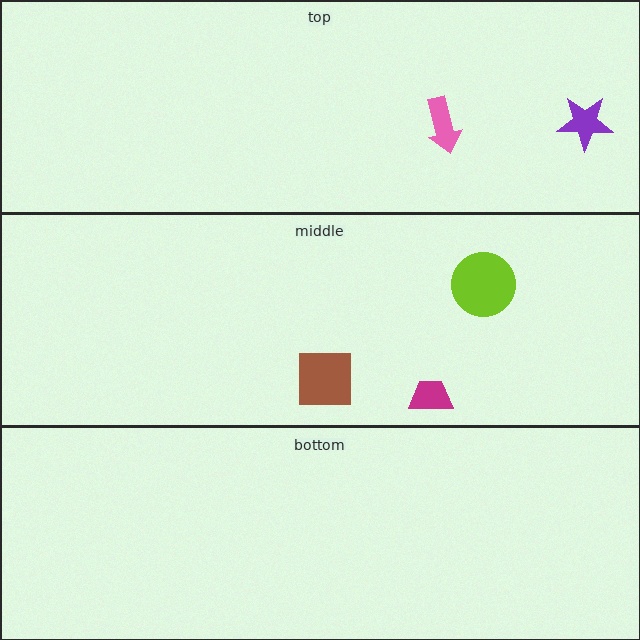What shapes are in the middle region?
The brown square, the lime circle, the magenta trapezoid.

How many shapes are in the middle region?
3.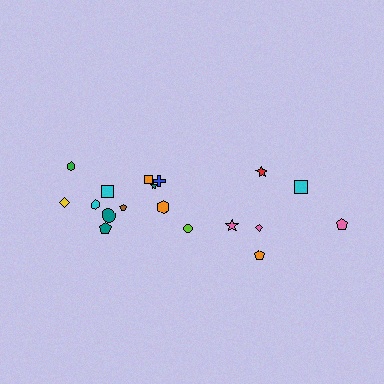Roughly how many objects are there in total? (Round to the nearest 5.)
Roughly 20 objects in total.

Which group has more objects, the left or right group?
The left group.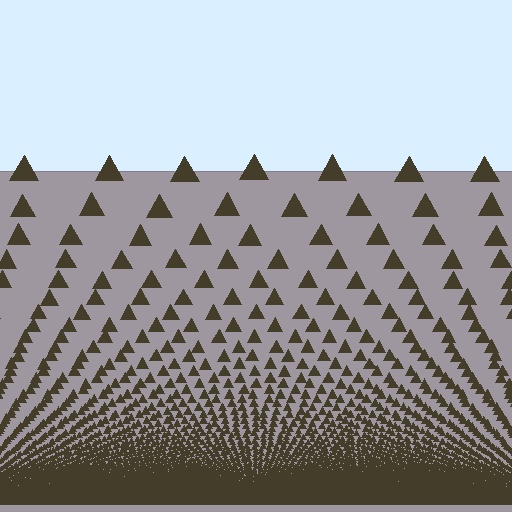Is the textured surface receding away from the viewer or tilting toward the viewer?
The surface appears to tilt toward the viewer. Texture elements get larger and sparser toward the top.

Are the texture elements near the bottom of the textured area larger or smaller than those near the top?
Smaller. The gradient is inverted — elements near the bottom are smaller and denser.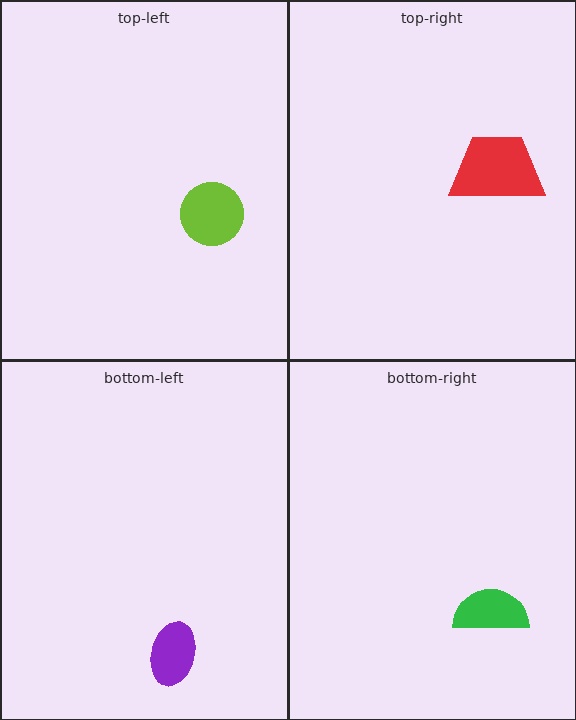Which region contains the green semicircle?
The bottom-right region.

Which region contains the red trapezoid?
The top-right region.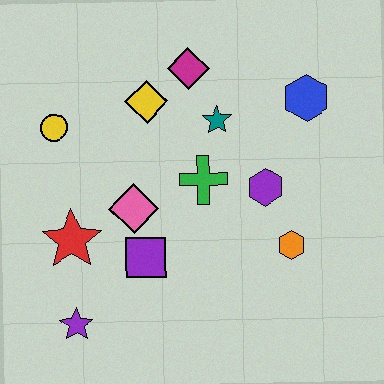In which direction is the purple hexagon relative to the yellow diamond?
The purple hexagon is to the right of the yellow diamond.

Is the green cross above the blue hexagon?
No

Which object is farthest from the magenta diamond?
The purple star is farthest from the magenta diamond.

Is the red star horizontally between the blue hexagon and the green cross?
No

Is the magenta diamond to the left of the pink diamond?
No